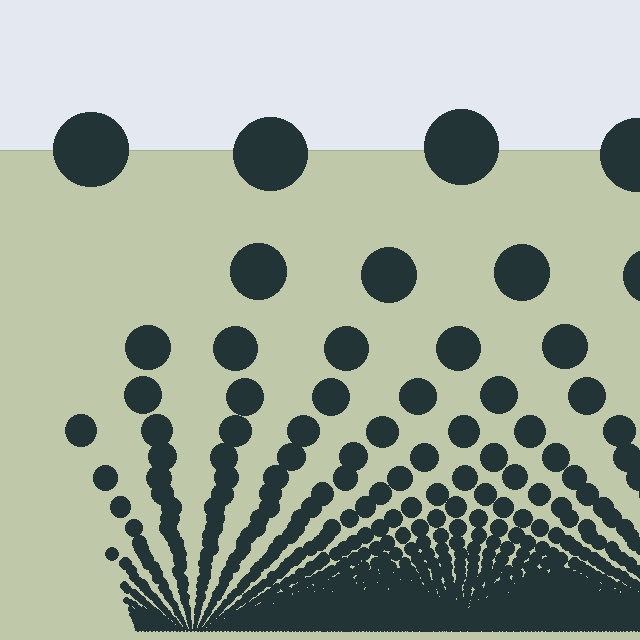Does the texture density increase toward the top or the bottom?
Density increases toward the bottom.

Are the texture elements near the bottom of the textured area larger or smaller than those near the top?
Smaller. The gradient is inverted — elements near the bottom are smaller and denser.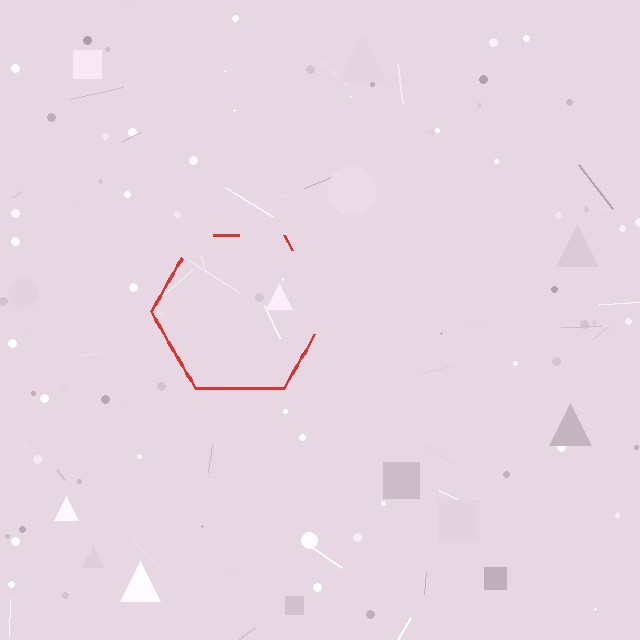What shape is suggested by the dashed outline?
The dashed outline suggests a hexagon.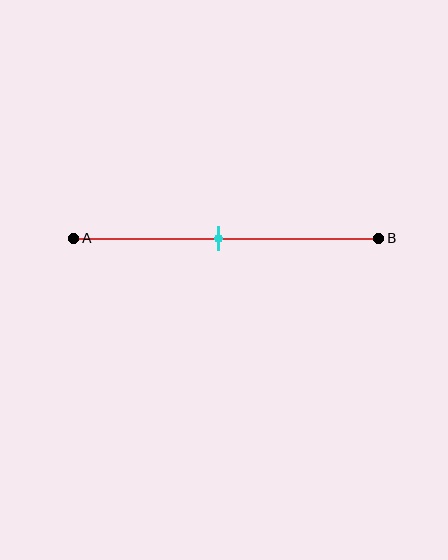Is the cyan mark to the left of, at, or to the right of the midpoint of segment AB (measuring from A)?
The cyan mark is approximately at the midpoint of segment AB.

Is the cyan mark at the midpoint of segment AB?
Yes, the mark is approximately at the midpoint.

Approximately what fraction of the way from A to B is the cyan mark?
The cyan mark is approximately 50% of the way from A to B.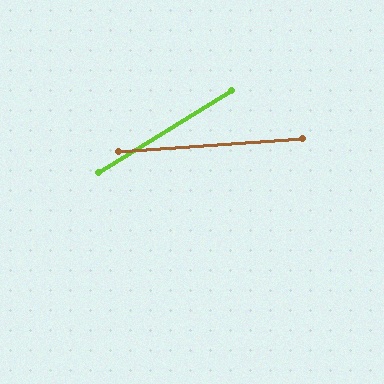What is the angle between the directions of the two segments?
Approximately 28 degrees.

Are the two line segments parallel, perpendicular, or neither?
Neither parallel nor perpendicular — they differ by about 28°.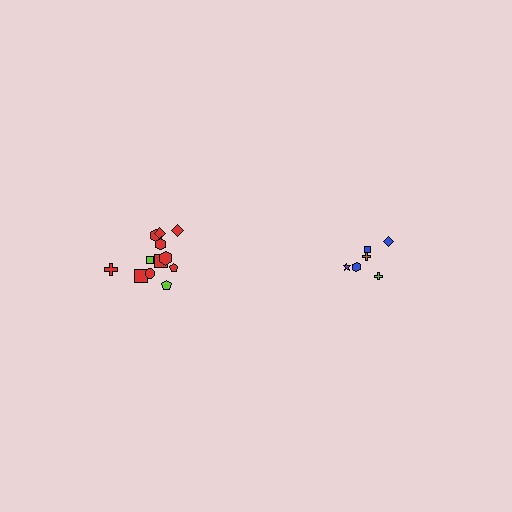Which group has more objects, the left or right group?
The left group.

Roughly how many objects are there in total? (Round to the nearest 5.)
Roughly 20 objects in total.